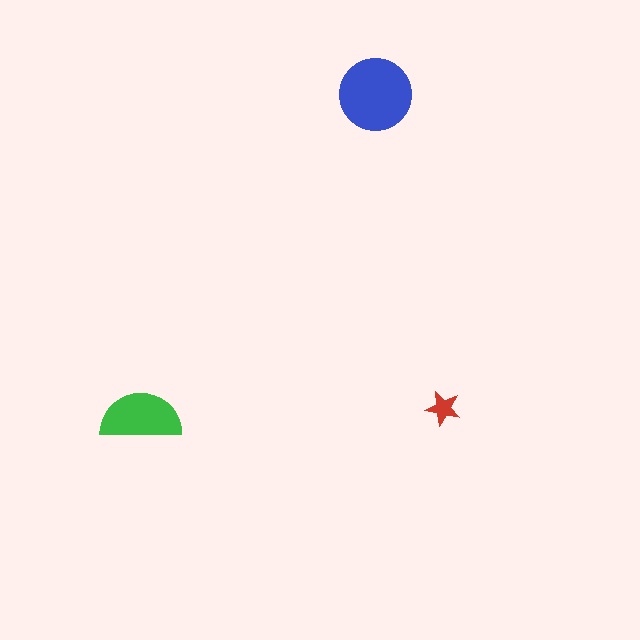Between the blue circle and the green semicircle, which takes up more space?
The blue circle.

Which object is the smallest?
The red star.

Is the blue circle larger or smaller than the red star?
Larger.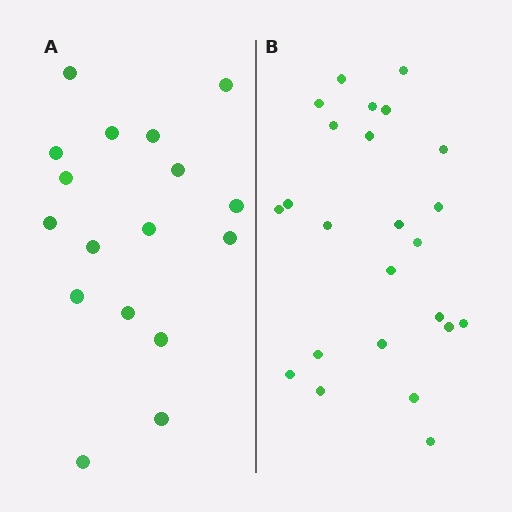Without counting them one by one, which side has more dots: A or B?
Region B (the right region) has more dots.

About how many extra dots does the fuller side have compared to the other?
Region B has roughly 8 or so more dots than region A.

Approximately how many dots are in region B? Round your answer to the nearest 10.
About 20 dots. (The exact count is 24, which rounds to 20.)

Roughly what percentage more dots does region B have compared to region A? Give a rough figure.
About 40% more.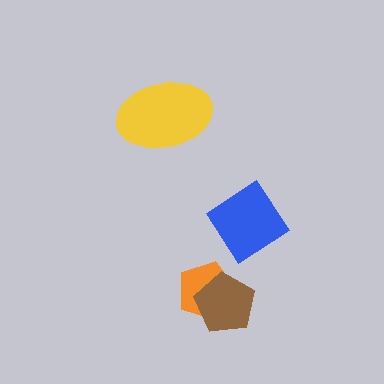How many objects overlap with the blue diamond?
0 objects overlap with the blue diamond.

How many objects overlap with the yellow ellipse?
0 objects overlap with the yellow ellipse.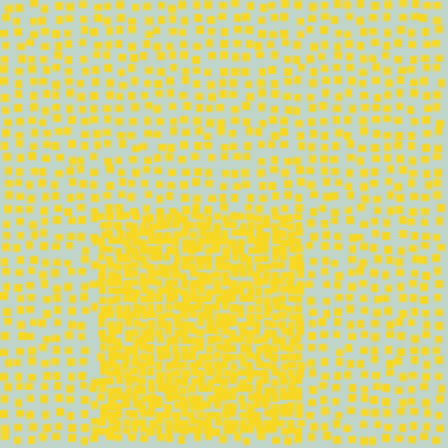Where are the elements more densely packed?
The elements are more densely packed inside the rectangle boundary.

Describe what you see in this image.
The image contains small yellow elements arranged at two different densities. A rectangle-shaped region is visible where the elements are more densely packed than the surrounding area.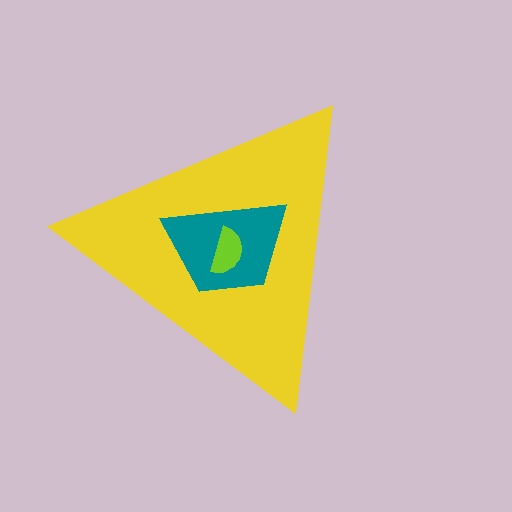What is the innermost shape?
The lime semicircle.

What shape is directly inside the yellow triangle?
The teal trapezoid.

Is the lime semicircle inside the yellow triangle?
Yes.